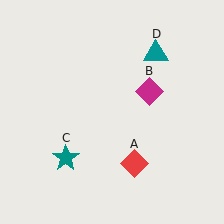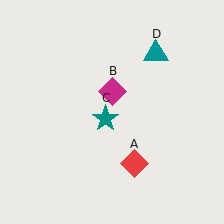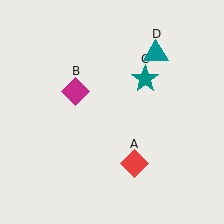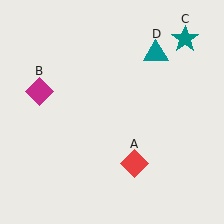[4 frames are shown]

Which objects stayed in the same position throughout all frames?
Red diamond (object A) and teal triangle (object D) remained stationary.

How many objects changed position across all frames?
2 objects changed position: magenta diamond (object B), teal star (object C).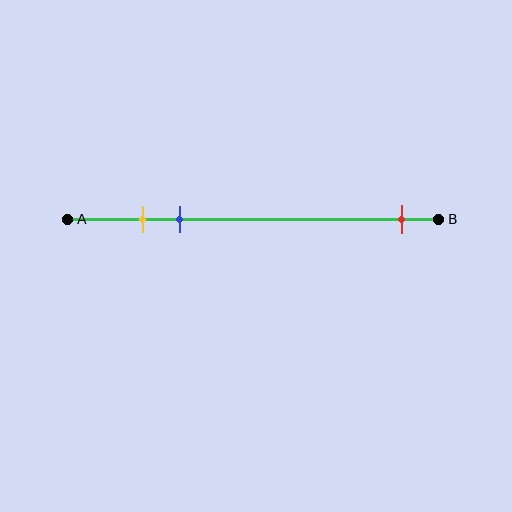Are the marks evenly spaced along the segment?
No, the marks are not evenly spaced.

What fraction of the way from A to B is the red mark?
The red mark is approximately 90% (0.9) of the way from A to B.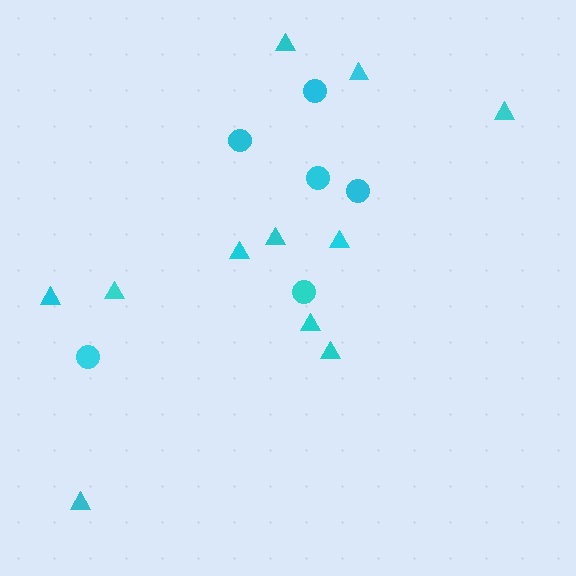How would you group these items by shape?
There are 2 groups: one group of triangles (11) and one group of circles (6).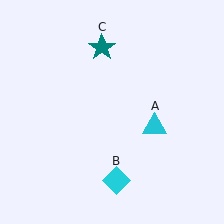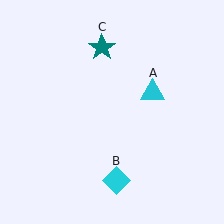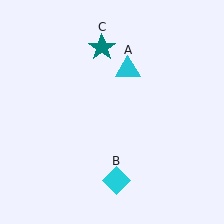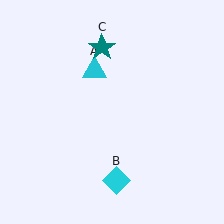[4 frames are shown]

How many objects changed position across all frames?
1 object changed position: cyan triangle (object A).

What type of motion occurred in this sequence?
The cyan triangle (object A) rotated counterclockwise around the center of the scene.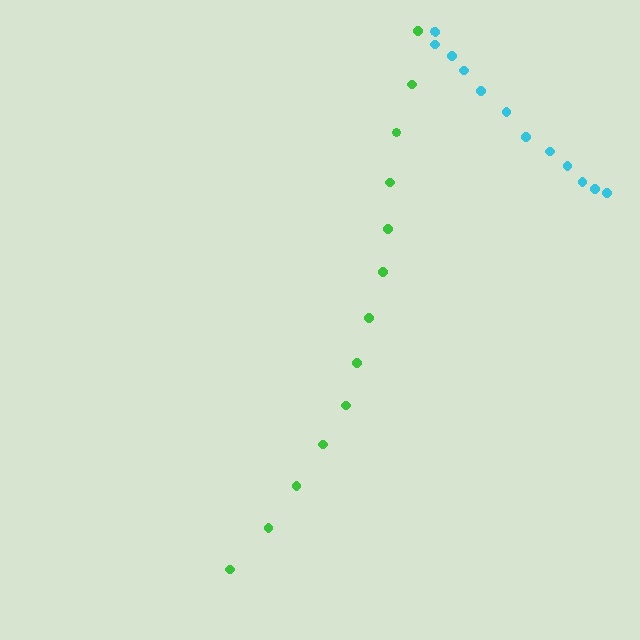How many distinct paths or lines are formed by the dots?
There are 2 distinct paths.